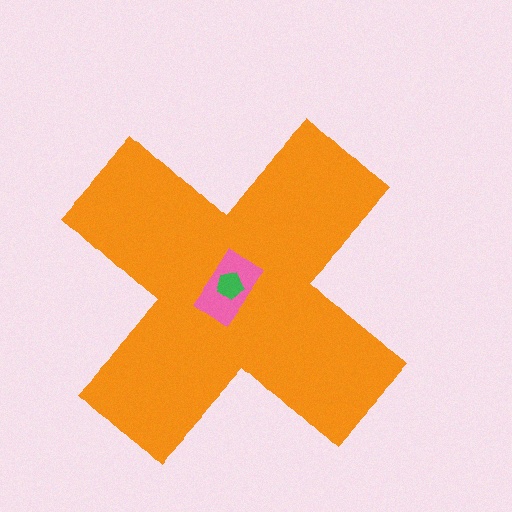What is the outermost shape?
The orange cross.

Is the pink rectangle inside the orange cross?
Yes.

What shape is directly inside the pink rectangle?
The green pentagon.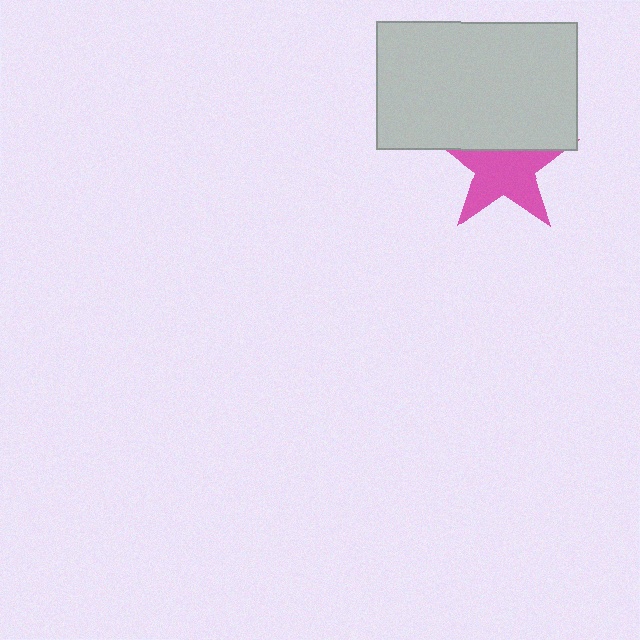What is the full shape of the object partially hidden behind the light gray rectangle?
The partially hidden object is a pink star.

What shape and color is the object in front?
The object in front is a light gray rectangle.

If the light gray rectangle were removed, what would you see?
You would see the complete pink star.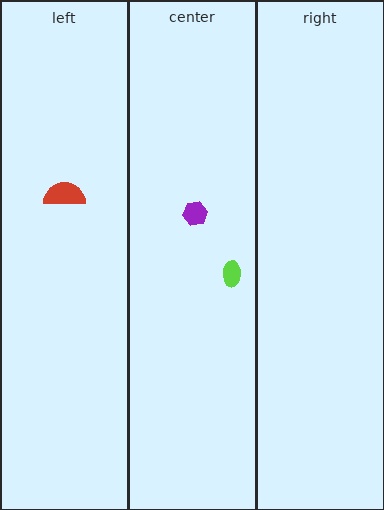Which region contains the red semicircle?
The left region.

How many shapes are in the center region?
2.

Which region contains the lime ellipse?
The center region.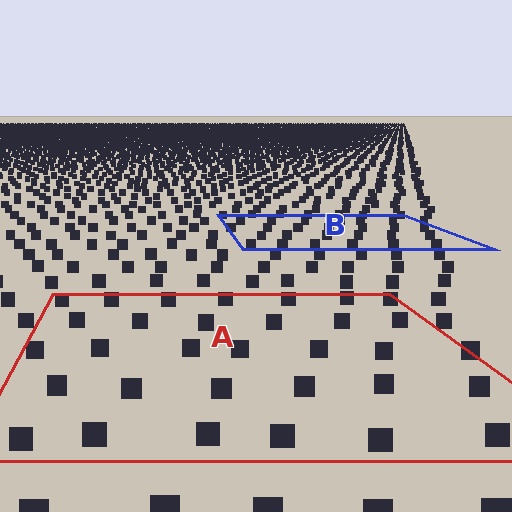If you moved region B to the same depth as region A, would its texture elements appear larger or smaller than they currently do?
They would appear larger. At a closer depth, the same texture elements are projected at a bigger on-screen size.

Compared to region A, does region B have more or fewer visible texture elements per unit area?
Region B has more texture elements per unit area — they are packed more densely because it is farther away.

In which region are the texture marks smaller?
The texture marks are smaller in region B, because it is farther away.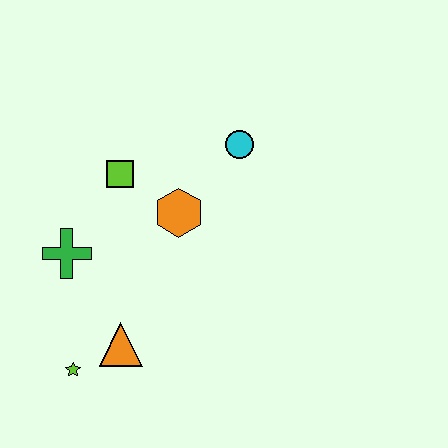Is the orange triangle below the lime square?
Yes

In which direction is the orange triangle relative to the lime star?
The orange triangle is to the right of the lime star.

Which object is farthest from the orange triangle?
The cyan circle is farthest from the orange triangle.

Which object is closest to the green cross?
The lime square is closest to the green cross.